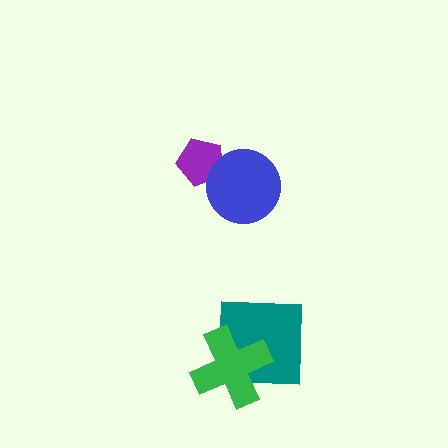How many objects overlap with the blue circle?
1 object overlaps with the blue circle.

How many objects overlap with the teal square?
1 object overlaps with the teal square.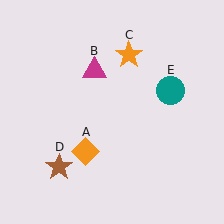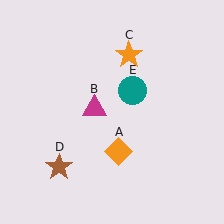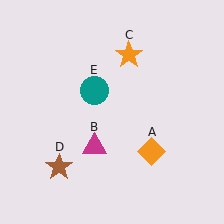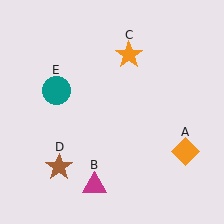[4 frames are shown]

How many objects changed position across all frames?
3 objects changed position: orange diamond (object A), magenta triangle (object B), teal circle (object E).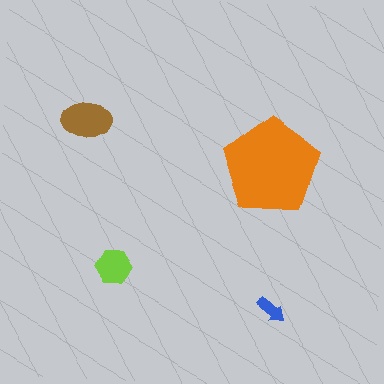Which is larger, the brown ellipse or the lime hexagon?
The brown ellipse.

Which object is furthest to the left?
The brown ellipse is leftmost.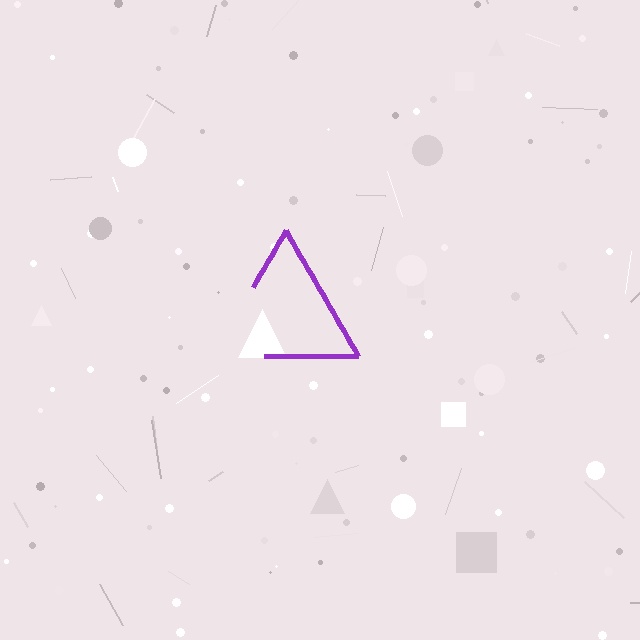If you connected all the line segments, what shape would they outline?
They would outline a triangle.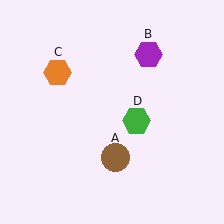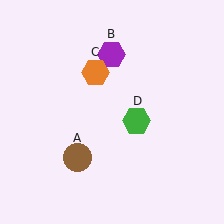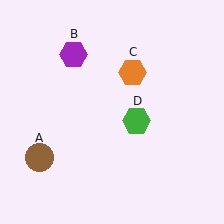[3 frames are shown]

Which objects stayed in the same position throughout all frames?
Green hexagon (object D) remained stationary.